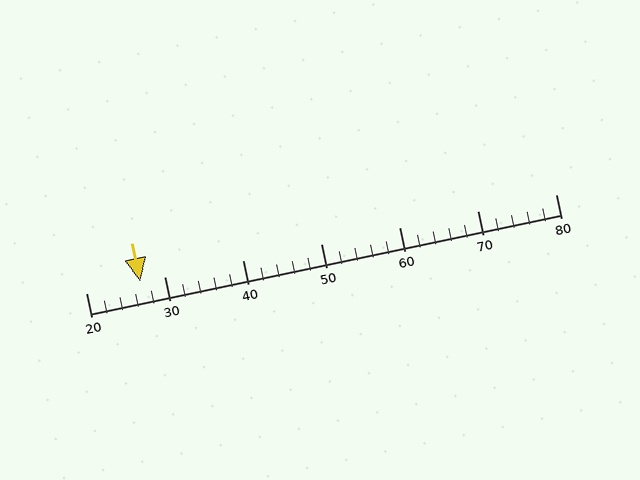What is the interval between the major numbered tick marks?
The major tick marks are spaced 10 units apart.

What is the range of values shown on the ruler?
The ruler shows values from 20 to 80.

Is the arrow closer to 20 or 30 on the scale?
The arrow is closer to 30.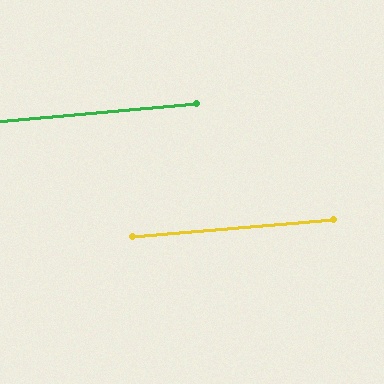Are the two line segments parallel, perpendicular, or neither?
Parallel — their directions differ by only 0.3°.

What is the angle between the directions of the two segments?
Approximately 0 degrees.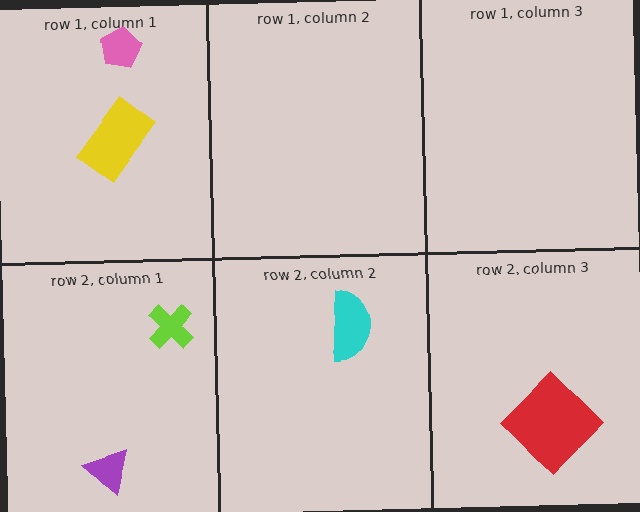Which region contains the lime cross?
The row 2, column 1 region.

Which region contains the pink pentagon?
The row 1, column 1 region.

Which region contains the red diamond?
The row 2, column 3 region.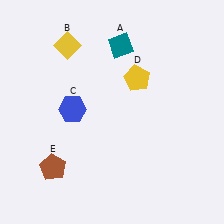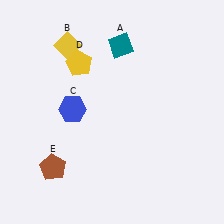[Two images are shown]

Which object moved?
The yellow pentagon (D) moved left.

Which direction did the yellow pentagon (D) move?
The yellow pentagon (D) moved left.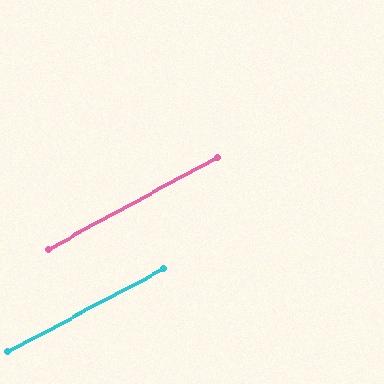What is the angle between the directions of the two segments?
Approximately 1 degree.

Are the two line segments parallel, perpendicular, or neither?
Parallel — their directions differ by only 0.8°.